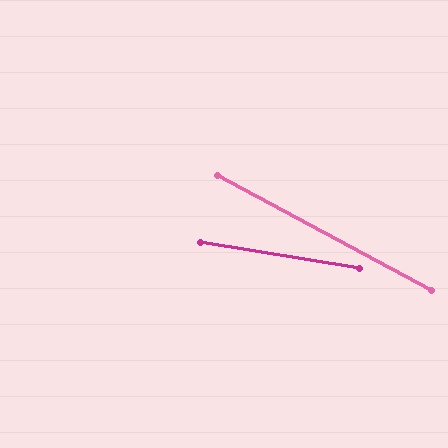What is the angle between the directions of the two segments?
Approximately 19 degrees.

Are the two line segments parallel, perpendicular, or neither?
Neither parallel nor perpendicular — they differ by about 19°.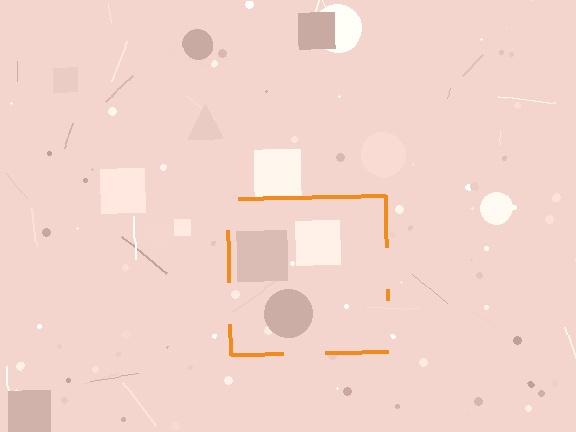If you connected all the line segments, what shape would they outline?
They would outline a square.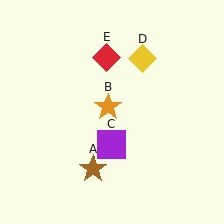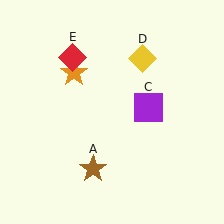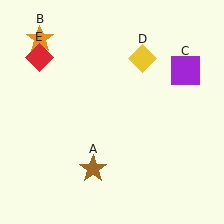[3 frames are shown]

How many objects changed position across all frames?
3 objects changed position: orange star (object B), purple square (object C), red diamond (object E).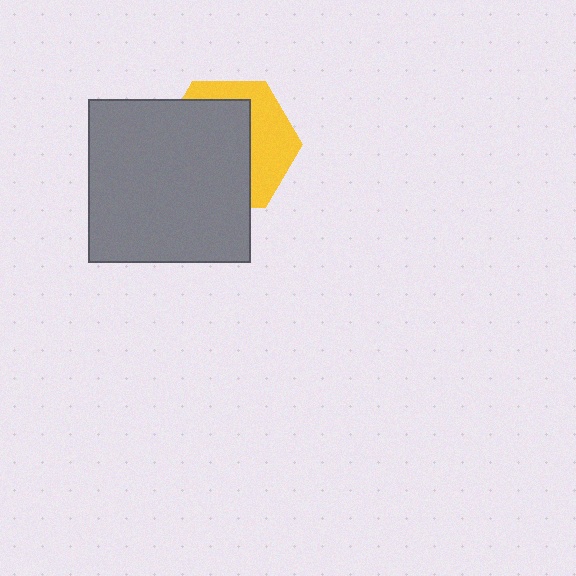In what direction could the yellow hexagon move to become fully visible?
The yellow hexagon could move toward the upper-right. That would shift it out from behind the gray square entirely.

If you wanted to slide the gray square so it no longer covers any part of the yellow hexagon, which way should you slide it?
Slide it toward the lower-left — that is the most direct way to separate the two shapes.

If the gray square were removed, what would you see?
You would see the complete yellow hexagon.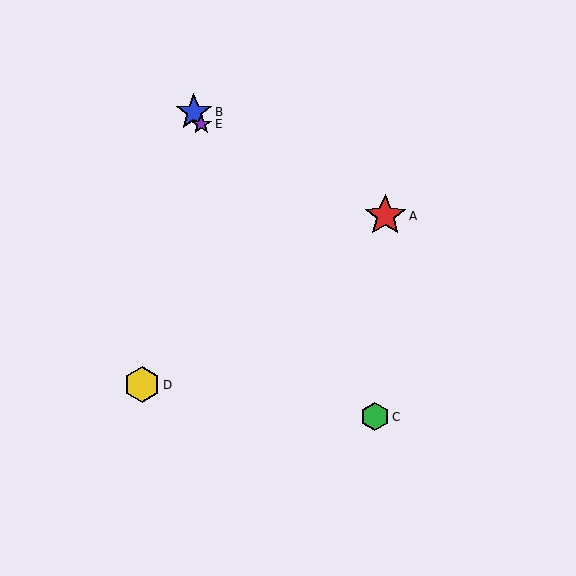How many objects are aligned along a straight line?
3 objects (B, C, E) are aligned along a straight line.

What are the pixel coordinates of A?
Object A is at (385, 216).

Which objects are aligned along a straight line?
Objects B, C, E are aligned along a straight line.